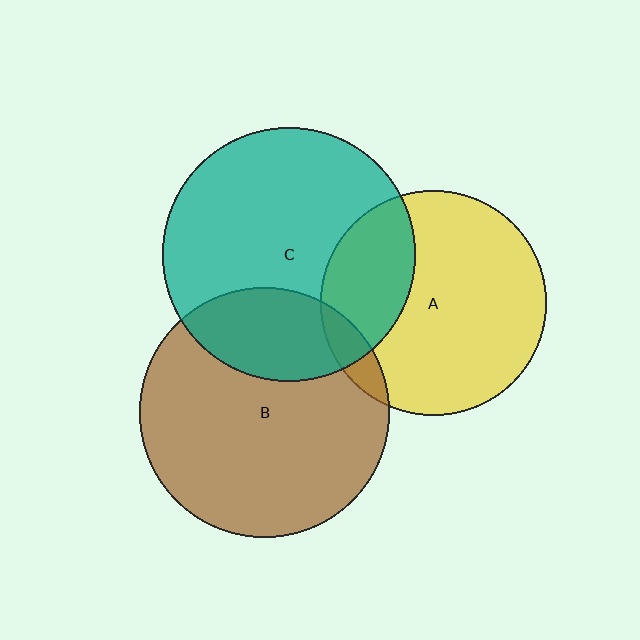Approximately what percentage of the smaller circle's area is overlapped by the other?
Approximately 10%.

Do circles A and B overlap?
Yes.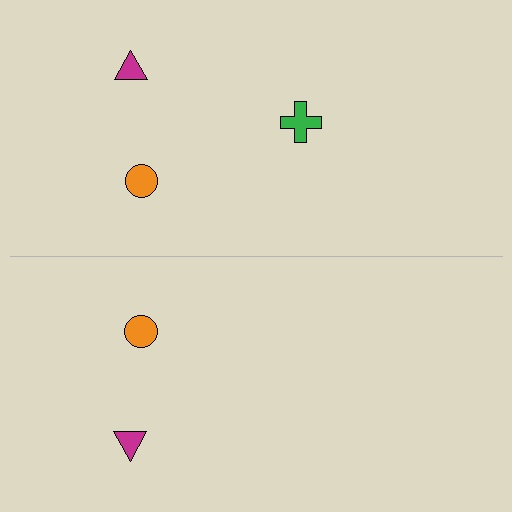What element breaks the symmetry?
A green cross is missing from the bottom side.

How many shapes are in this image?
There are 5 shapes in this image.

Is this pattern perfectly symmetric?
No, the pattern is not perfectly symmetric. A green cross is missing from the bottom side.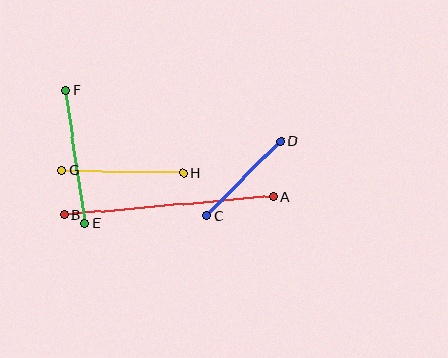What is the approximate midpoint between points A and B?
The midpoint is at approximately (168, 206) pixels.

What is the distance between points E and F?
The distance is approximately 135 pixels.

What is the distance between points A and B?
The distance is approximately 210 pixels.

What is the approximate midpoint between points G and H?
The midpoint is at approximately (123, 171) pixels.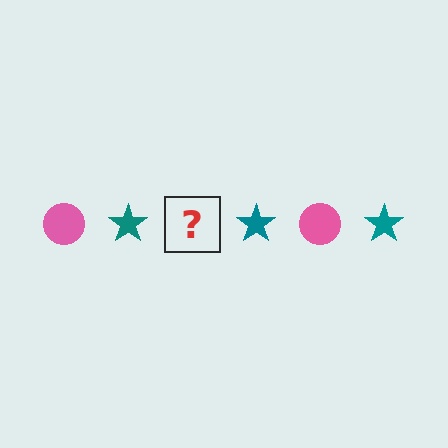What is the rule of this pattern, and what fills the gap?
The rule is that the pattern alternates between pink circle and teal star. The gap should be filled with a pink circle.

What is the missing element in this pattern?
The missing element is a pink circle.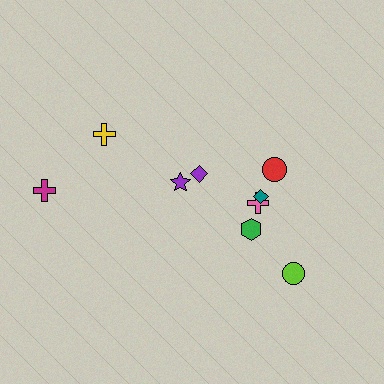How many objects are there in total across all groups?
There are 9 objects.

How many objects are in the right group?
There are 6 objects.